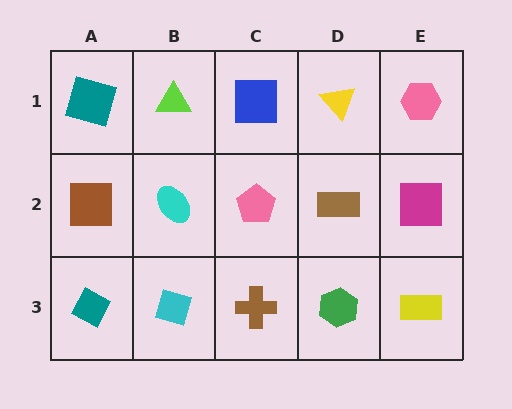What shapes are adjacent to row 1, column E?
A magenta square (row 2, column E), a yellow triangle (row 1, column D).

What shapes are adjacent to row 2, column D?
A yellow triangle (row 1, column D), a green hexagon (row 3, column D), a pink pentagon (row 2, column C), a magenta square (row 2, column E).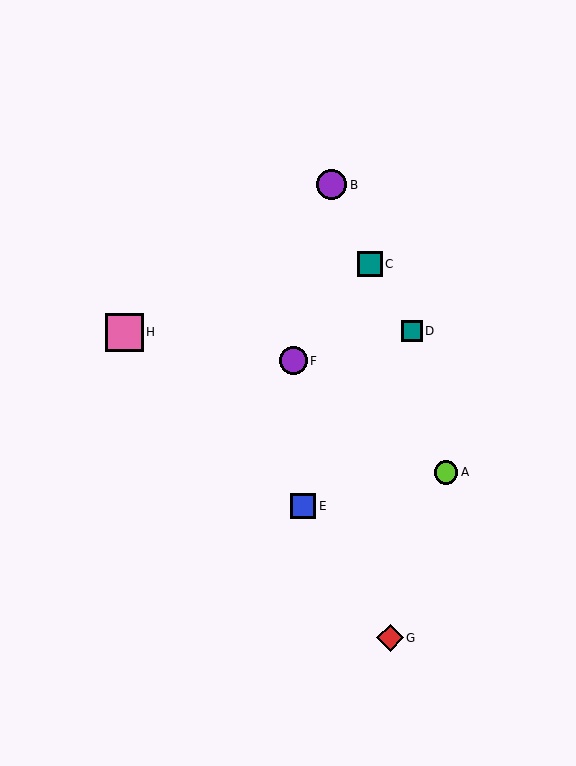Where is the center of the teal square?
The center of the teal square is at (370, 264).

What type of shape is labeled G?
Shape G is a red diamond.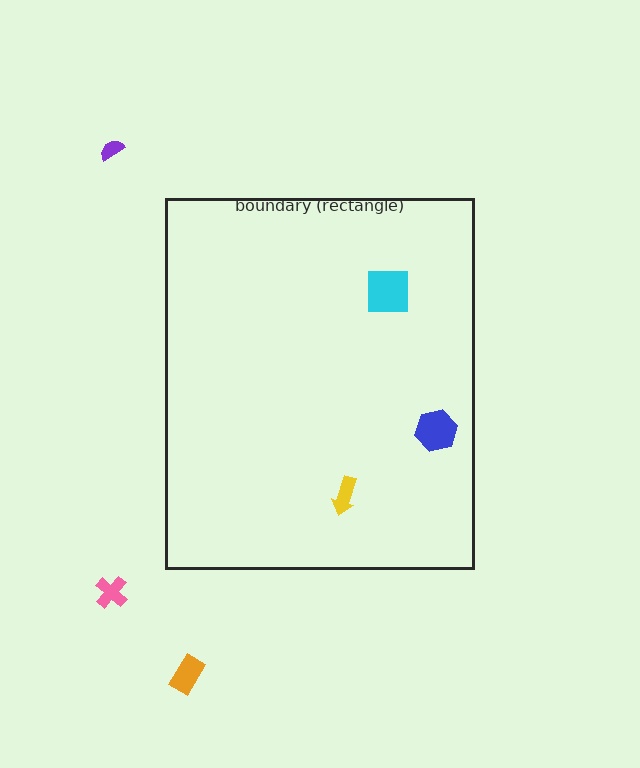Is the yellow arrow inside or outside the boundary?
Inside.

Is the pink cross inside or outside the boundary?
Outside.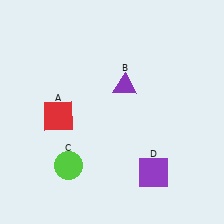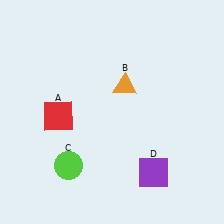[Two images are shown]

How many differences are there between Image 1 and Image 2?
There is 1 difference between the two images.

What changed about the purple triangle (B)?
In Image 1, B is purple. In Image 2, it changed to orange.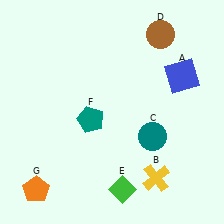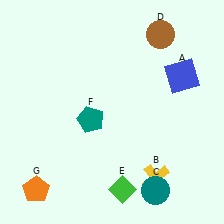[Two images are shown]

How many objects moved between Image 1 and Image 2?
1 object moved between the two images.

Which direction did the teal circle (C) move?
The teal circle (C) moved down.